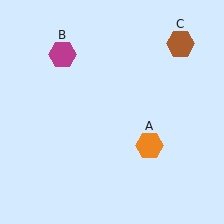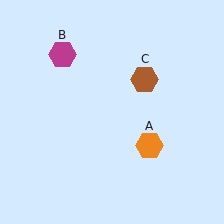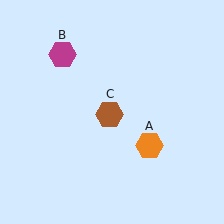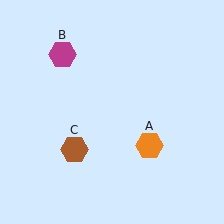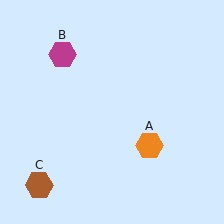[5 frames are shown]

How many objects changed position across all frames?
1 object changed position: brown hexagon (object C).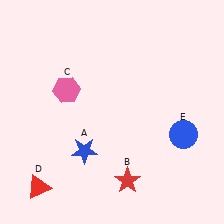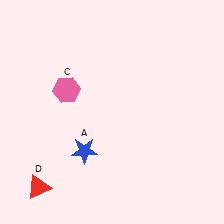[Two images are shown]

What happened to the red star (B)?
The red star (B) was removed in Image 2. It was in the bottom-right area of Image 1.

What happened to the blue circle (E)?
The blue circle (E) was removed in Image 2. It was in the bottom-right area of Image 1.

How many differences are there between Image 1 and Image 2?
There are 2 differences between the two images.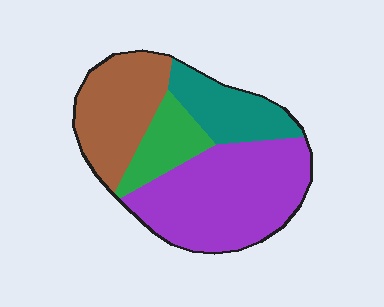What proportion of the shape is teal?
Teal takes up between a sixth and a third of the shape.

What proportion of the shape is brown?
Brown covers around 25% of the shape.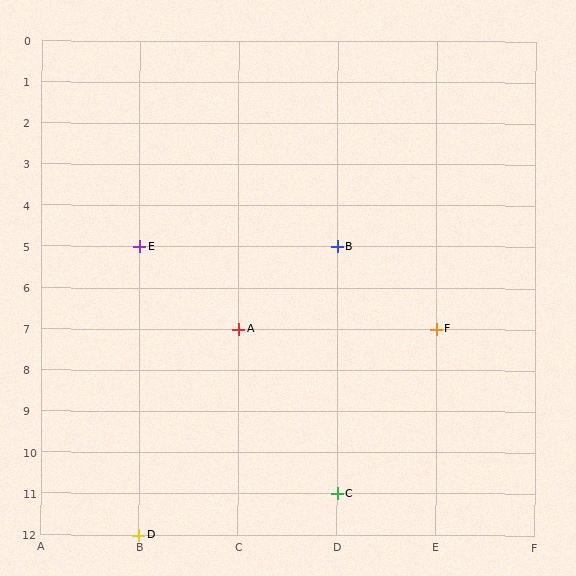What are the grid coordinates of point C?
Point C is at grid coordinates (D, 11).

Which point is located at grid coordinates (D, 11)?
Point C is at (D, 11).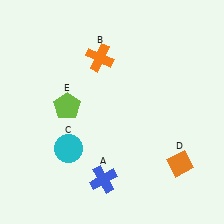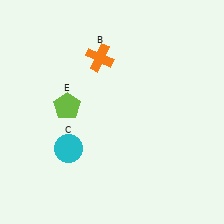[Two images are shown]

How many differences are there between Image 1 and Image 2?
There are 2 differences between the two images.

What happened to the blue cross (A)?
The blue cross (A) was removed in Image 2. It was in the bottom-left area of Image 1.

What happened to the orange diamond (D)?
The orange diamond (D) was removed in Image 2. It was in the bottom-right area of Image 1.